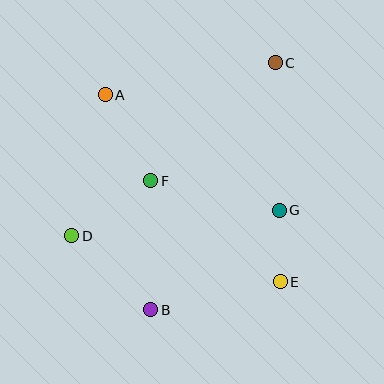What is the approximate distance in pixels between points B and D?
The distance between B and D is approximately 108 pixels.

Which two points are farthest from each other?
Points B and C are farthest from each other.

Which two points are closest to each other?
Points E and G are closest to each other.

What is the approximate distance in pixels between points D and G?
The distance between D and G is approximately 209 pixels.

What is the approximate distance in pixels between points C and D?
The distance between C and D is approximately 267 pixels.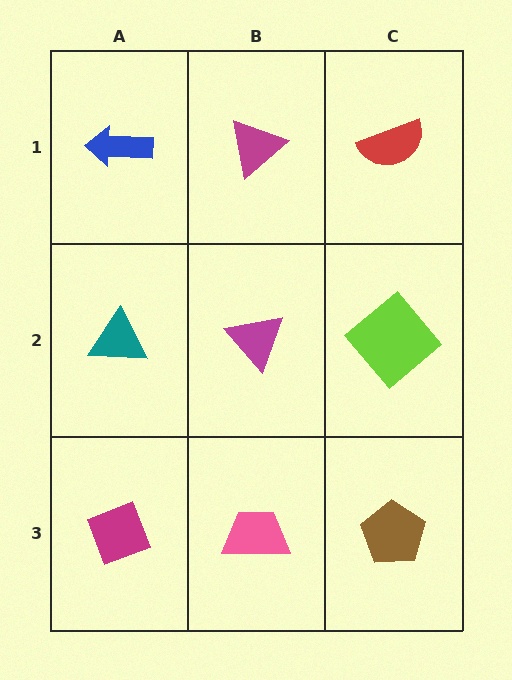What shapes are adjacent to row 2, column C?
A red semicircle (row 1, column C), a brown pentagon (row 3, column C), a magenta triangle (row 2, column B).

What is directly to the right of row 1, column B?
A red semicircle.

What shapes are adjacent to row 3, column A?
A teal triangle (row 2, column A), a pink trapezoid (row 3, column B).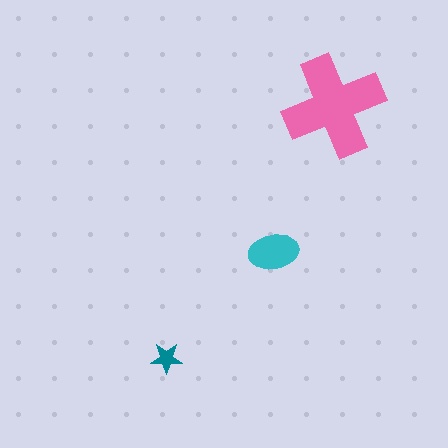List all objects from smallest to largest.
The teal star, the cyan ellipse, the pink cross.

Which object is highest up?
The pink cross is topmost.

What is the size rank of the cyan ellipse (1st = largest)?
2nd.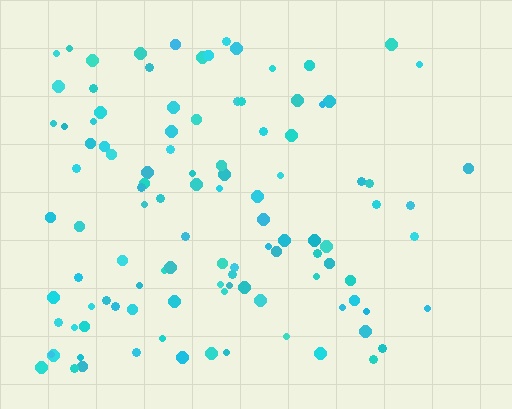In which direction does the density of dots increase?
From right to left, with the left side densest.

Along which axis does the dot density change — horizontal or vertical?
Horizontal.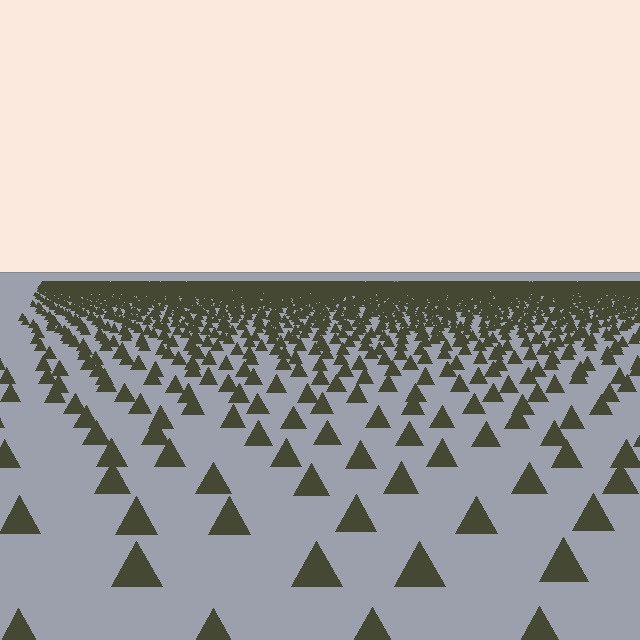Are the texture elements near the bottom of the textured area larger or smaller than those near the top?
Larger. Near the bottom, elements are closer to the viewer and appear at a bigger on-screen size.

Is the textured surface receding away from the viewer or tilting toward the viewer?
The surface is receding away from the viewer. Texture elements get smaller and denser toward the top.